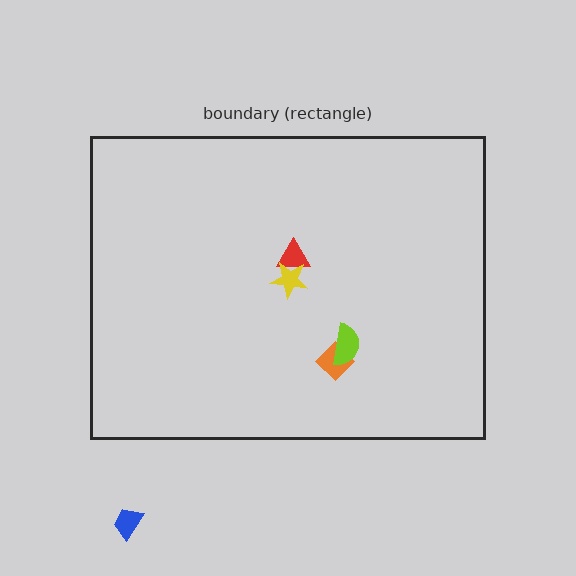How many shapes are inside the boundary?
4 inside, 1 outside.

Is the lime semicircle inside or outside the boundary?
Inside.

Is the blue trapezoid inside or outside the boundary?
Outside.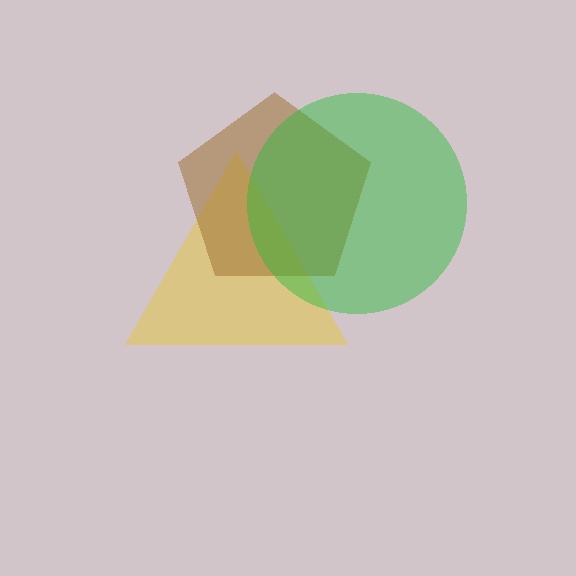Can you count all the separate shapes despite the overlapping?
Yes, there are 3 separate shapes.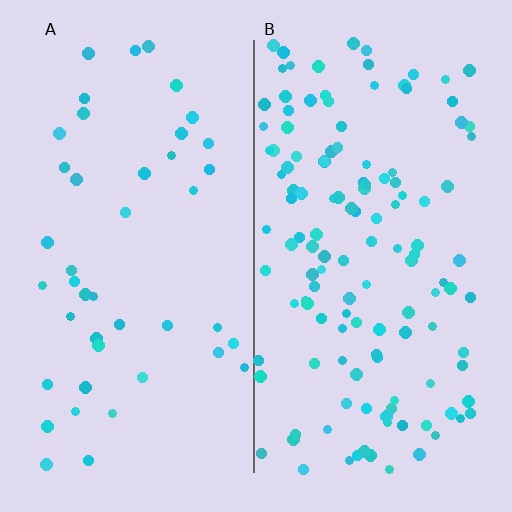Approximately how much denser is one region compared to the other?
Approximately 3.0× — region B over region A.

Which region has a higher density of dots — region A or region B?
B (the right).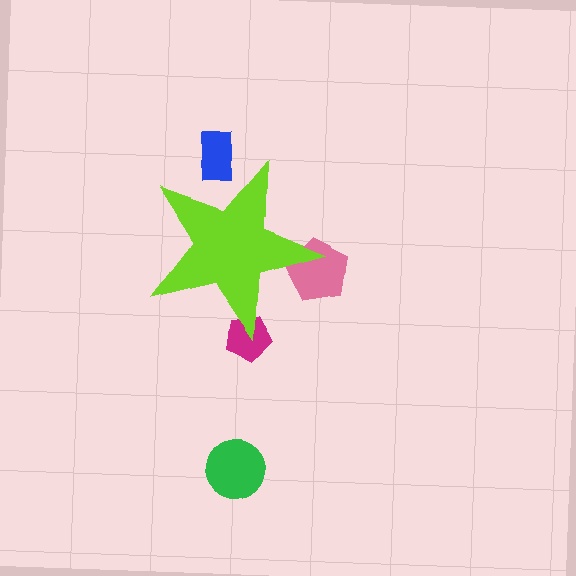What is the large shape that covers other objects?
A lime star.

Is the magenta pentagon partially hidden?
Yes, the magenta pentagon is partially hidden behind the lime star.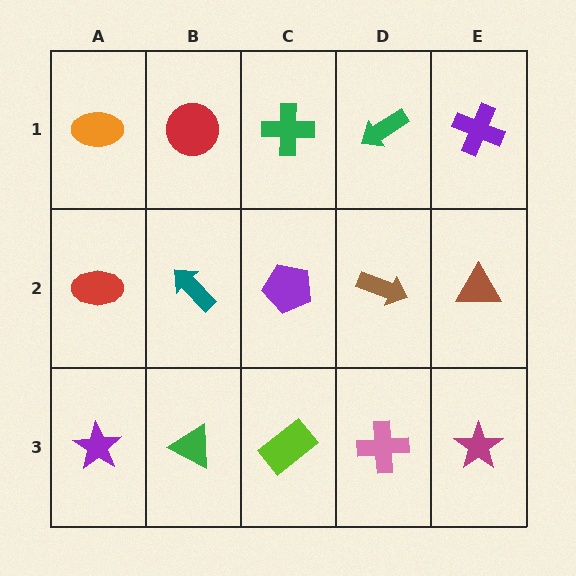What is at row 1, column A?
An orange ellipse.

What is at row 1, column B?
A red circle.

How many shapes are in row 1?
5 shapes.